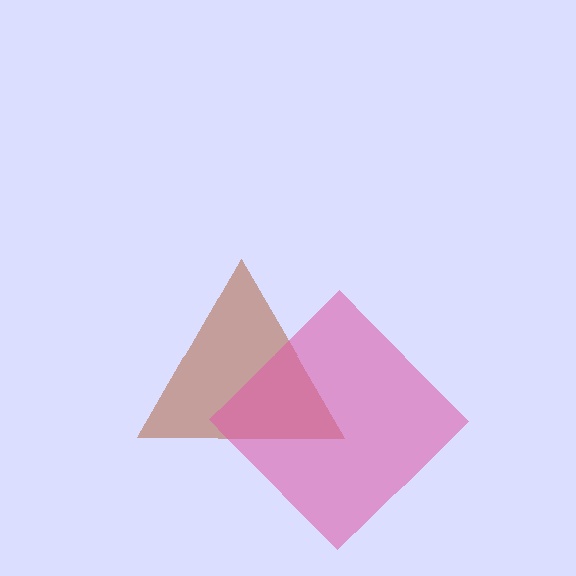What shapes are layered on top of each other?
The layered shapes are: a brown triangle, a pink diamond.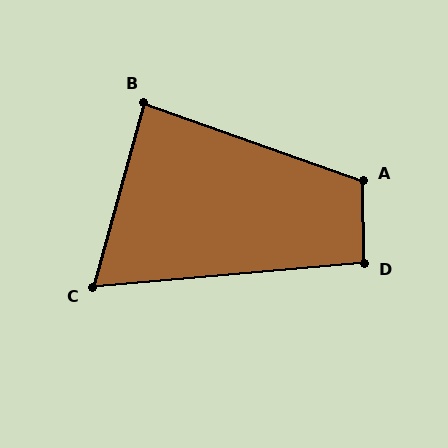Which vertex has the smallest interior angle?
C, at approximately 70 degrees.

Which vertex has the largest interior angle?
A, at approximately 110 degrees.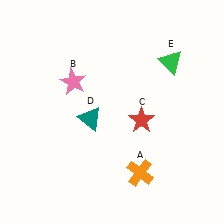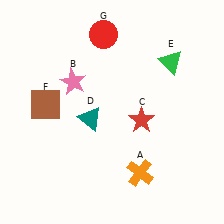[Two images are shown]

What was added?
A brown square (F), a red circle (G) were added in Image 2.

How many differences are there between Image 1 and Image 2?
There are 2 differences between the two images.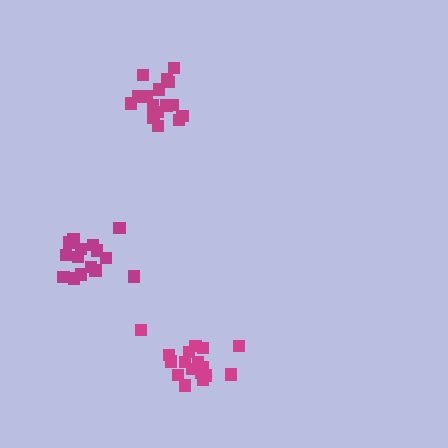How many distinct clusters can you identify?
There are 3 distinct clusters.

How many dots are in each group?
Group 1: 15 dots, Group 2: 16 dots, Group 3: 17 dots (48 total).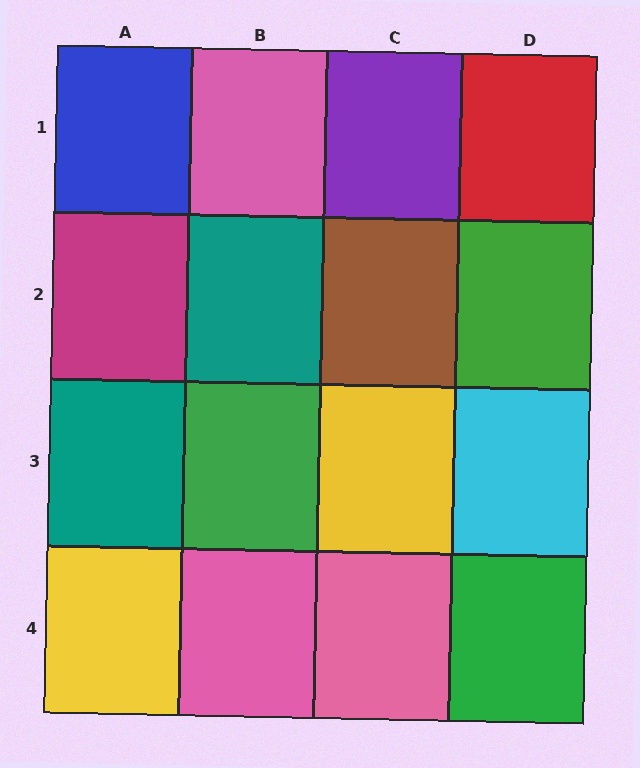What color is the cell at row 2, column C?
Brown.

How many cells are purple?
1 cell is purple.